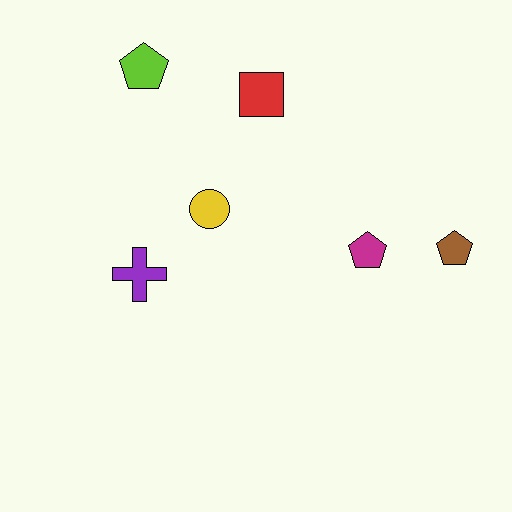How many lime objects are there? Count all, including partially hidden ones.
There is 1 lime object.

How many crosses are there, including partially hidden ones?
There is 1 cross.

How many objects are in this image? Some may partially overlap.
There are 6 objects.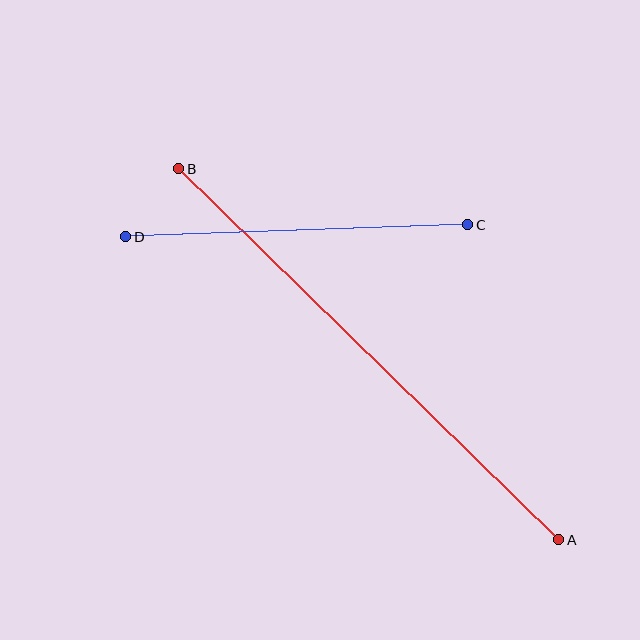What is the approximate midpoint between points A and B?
The midpoint is at approximately (369, 354) pixels.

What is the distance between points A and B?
The distance is approximately 531 pixels.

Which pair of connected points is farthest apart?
Points A and B are farthest apart.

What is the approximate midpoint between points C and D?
The midpoint is at approximately (297, 231) pixels.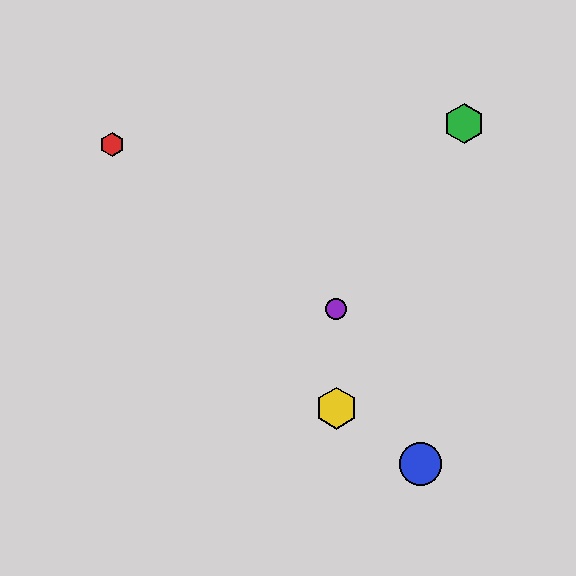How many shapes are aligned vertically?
2 shapes (the yellow hexagon, the purple circle) are aligned vertically.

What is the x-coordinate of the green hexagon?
The green hexagon is at x≈464.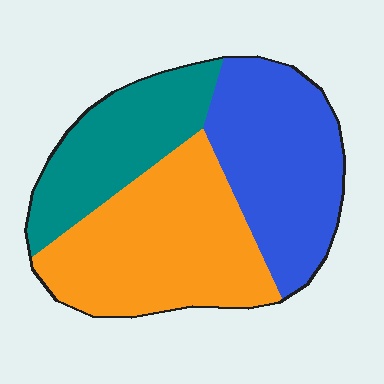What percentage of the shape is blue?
Blue covers 34% of the shape.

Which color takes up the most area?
Orange, at roughly 40%.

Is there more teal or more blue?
Blue.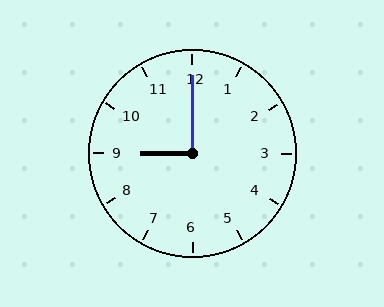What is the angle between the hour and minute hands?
Approximately 90 degrees.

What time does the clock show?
9:00.